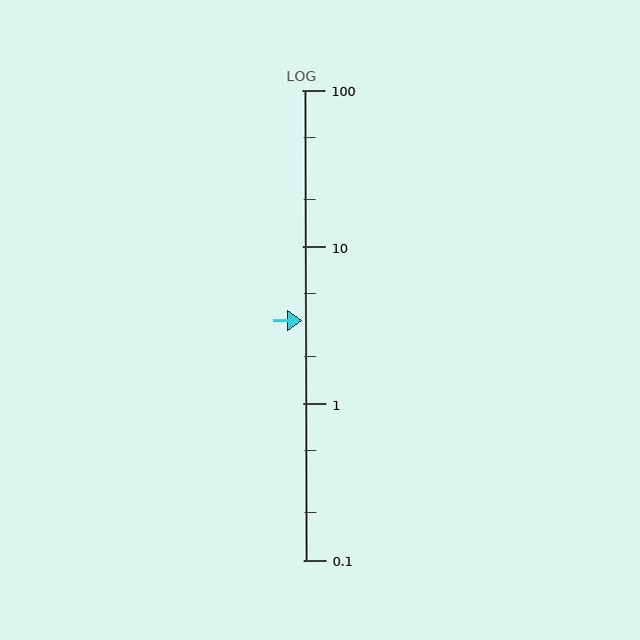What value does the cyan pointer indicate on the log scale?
The pointer indicates approximately 3.4.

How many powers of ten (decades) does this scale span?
The scale spans 3 decades, from 0.1 to 100.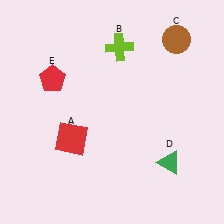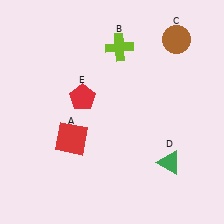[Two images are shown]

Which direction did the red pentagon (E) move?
The red pentagon (E) moved right.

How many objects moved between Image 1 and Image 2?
1 object moved between the two images.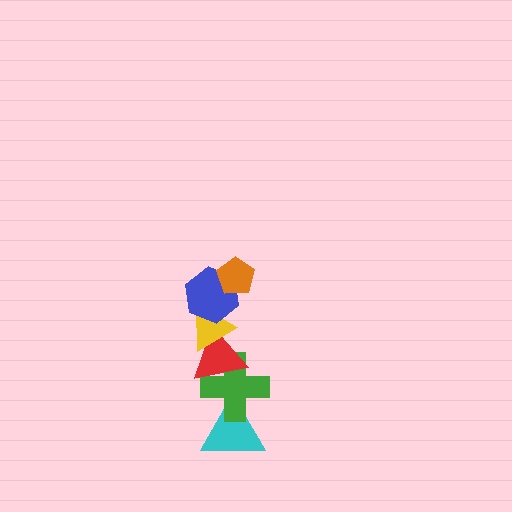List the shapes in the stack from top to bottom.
From top to bottom: the orange pentagon, the blue hexagon, the yellow triangle, the red triangle, the green cross, the cyan triangle.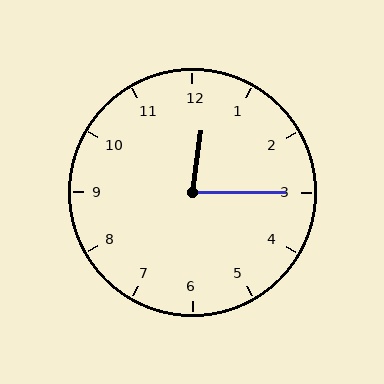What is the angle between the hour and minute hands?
Approximately 82 degrees.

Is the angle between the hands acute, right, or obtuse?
It is acute.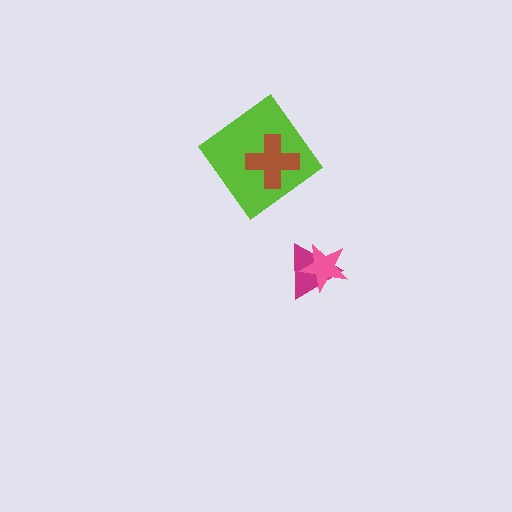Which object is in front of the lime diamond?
The brown cross is in front of the lime diamond.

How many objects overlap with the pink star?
1 object overlaps with the pink star.